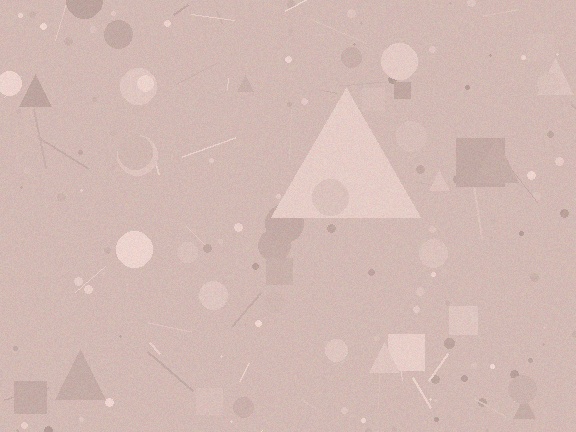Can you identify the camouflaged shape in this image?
The camouflaged shape is a triangle.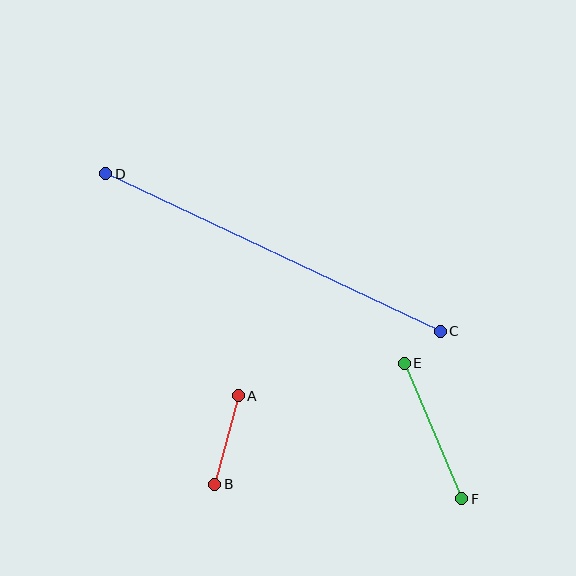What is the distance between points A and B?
The distance is approximately 92 pixels.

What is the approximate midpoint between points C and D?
The midpoint is at approximately (273, 253) pixels.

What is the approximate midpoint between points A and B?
The midpoint is at approximately (226, 440) pixels.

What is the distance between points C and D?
The distance is approximately 370 pixels.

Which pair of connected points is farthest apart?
Points C and D are farthest apart.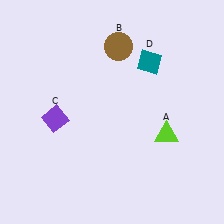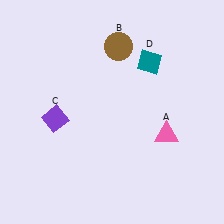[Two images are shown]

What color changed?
The triangle (A) changed from lime in Image 1 to pink in Image 2.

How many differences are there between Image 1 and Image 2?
There is 1 difference between the two images.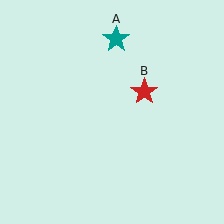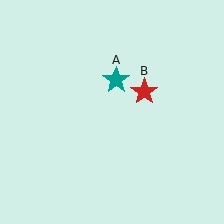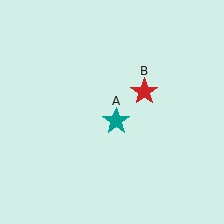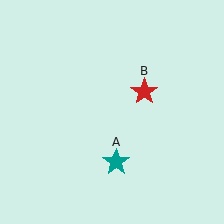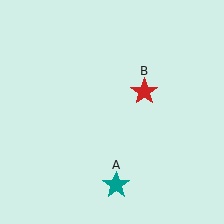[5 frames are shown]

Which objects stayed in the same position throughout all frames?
Red star (object B) remained stationary.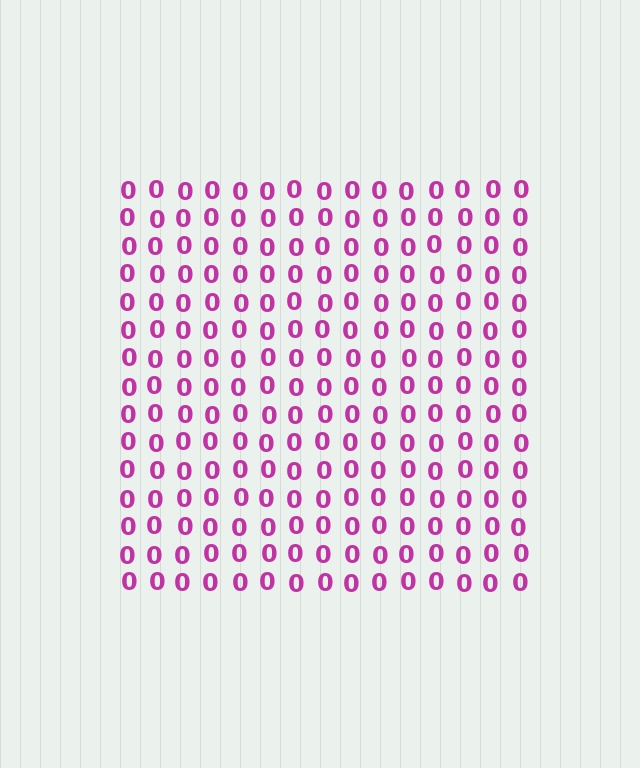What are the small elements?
The small elements are digit 0's.